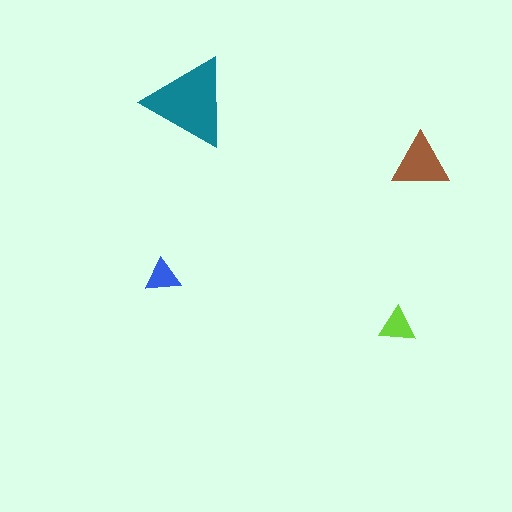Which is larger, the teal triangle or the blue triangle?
The teal one.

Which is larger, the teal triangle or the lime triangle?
The teal one.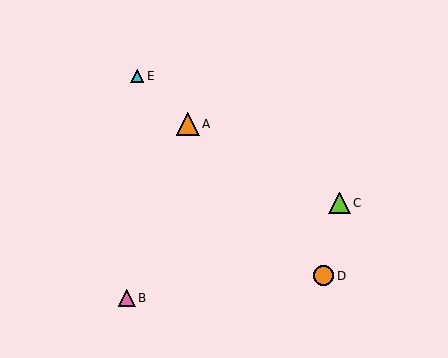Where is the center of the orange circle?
The center of the orange circle is at (324, 276).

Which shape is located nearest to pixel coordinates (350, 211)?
The lime triangle (labeled C) at (340, 203) is nearest to that location.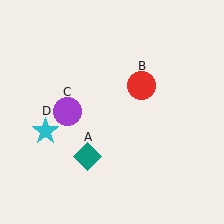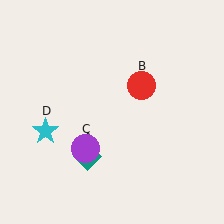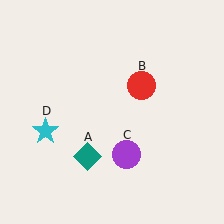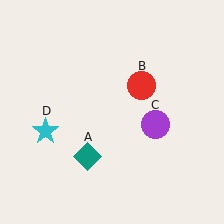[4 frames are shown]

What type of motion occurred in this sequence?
The purple circle (object C) rotated counterclockwise around the center of the scene.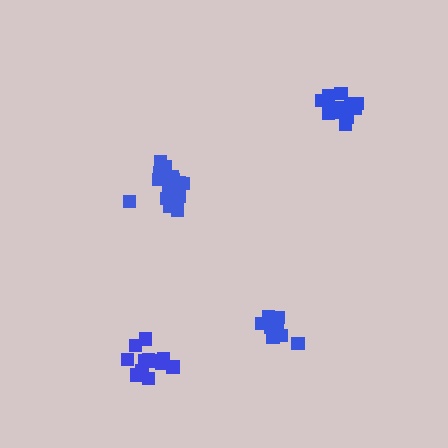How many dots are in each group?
Group 1: 18 dots, Group 2: 18 dots, Group 3: 13 dots, Group 4: 13 dots (62 total).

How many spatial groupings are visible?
There are 4 spatial groupings.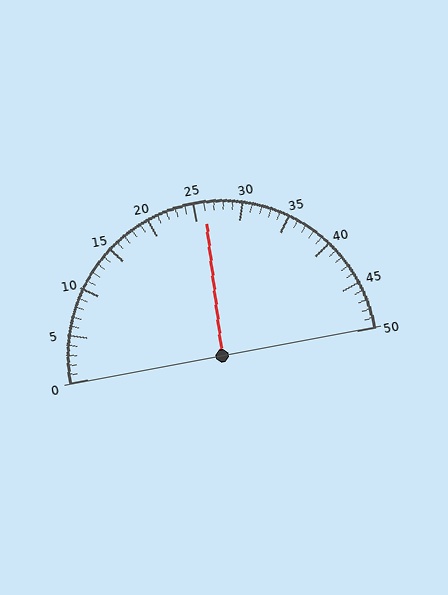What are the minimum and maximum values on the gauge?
The gauge ranges from 0 to 50.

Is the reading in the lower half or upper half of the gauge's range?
The reading is in the upper half of the range (0 to 50).